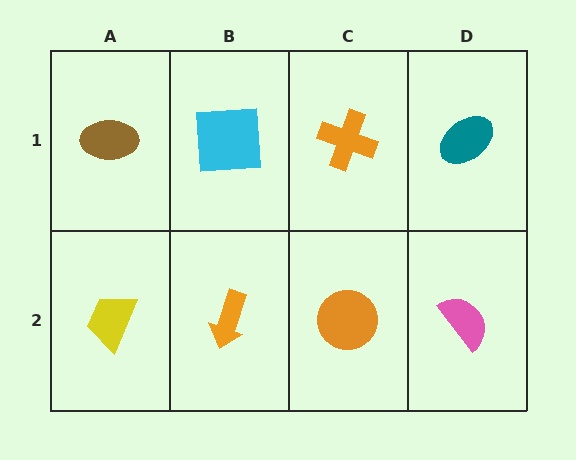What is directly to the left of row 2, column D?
An orange circle.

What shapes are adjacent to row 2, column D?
A teal ellipse (row 1, column D), an orange circle (row 2, column C).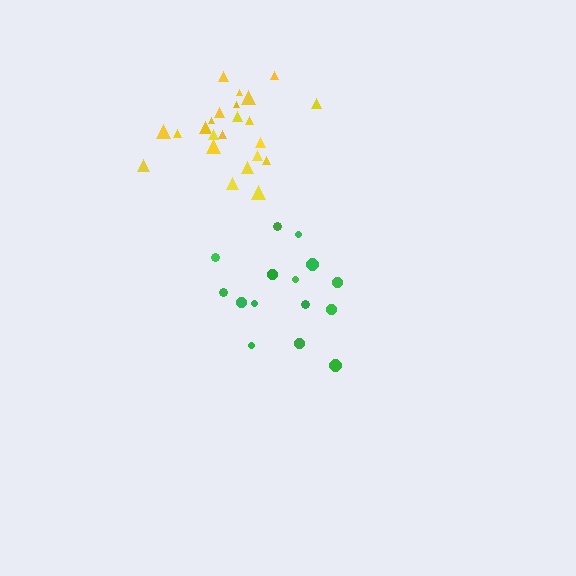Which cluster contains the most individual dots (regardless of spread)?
Yellow (23).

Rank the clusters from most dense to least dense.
yellow, green.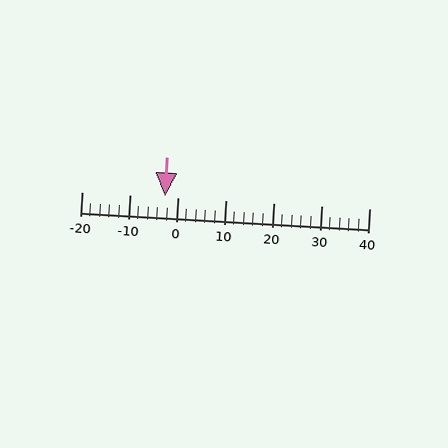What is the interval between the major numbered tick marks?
The major tick marks are spaced 10 units apart.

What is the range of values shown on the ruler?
The ruler shows values from -20 to 40.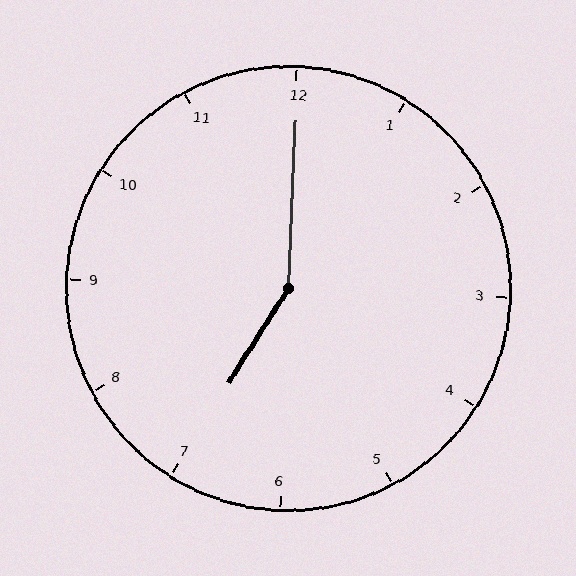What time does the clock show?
7:00.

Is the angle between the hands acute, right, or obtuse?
It is obtuse.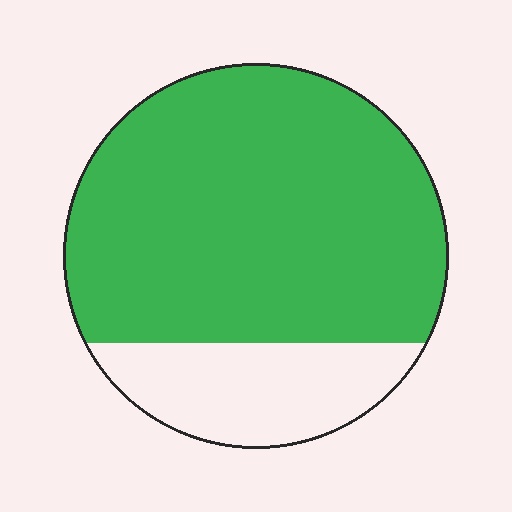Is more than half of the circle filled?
Yes.